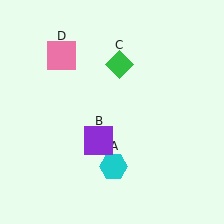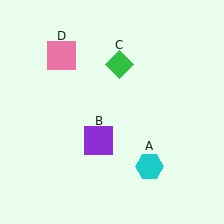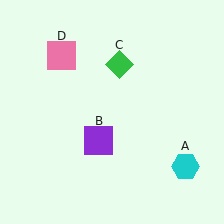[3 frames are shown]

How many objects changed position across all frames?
1 object changed position: cyan hexagon (object A).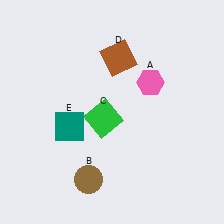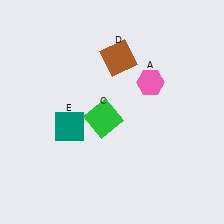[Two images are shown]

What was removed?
The brown circle (B) was removed in Image 2.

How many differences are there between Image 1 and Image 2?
There is 1 difference between the two images.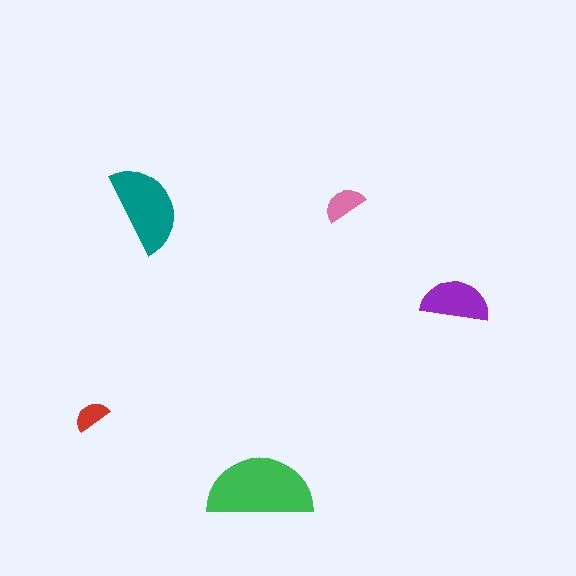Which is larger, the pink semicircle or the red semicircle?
The pink one.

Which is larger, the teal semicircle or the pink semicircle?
The teal one.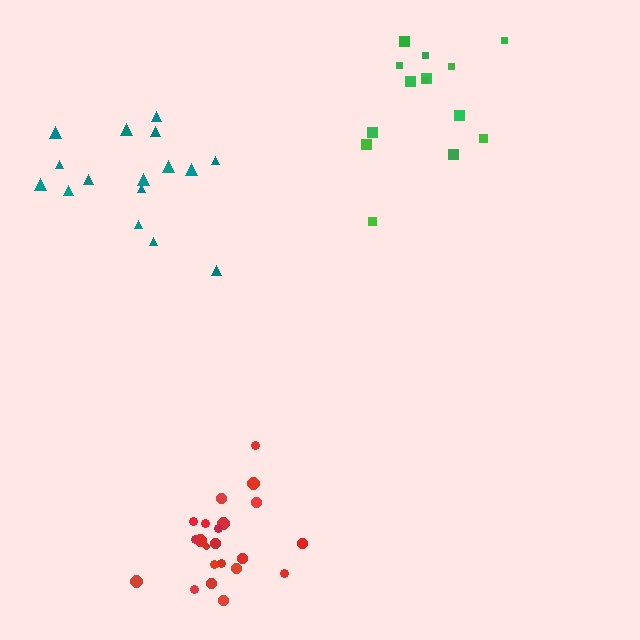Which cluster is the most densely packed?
Red.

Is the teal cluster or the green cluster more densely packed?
Green.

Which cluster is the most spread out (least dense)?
Teal.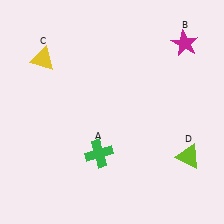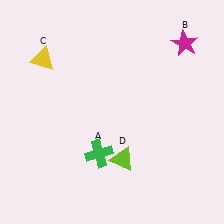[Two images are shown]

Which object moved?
The lime triangle (D) moved left.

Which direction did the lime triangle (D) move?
The lime triangle (D) moved left.